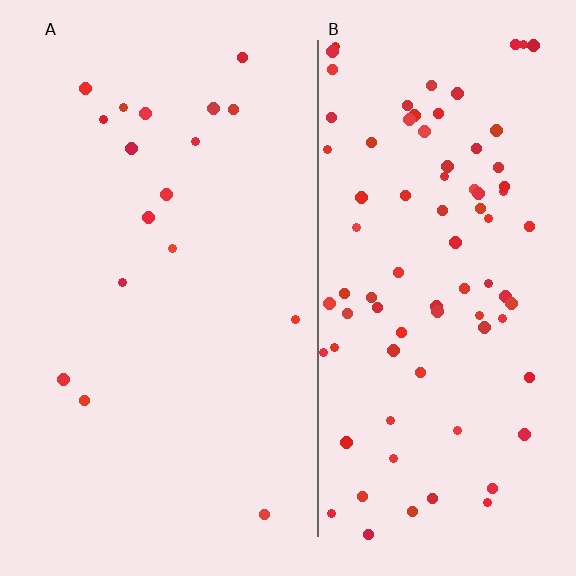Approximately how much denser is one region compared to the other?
Approximately 5.0× — region B over region A.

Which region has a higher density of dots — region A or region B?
B (the right).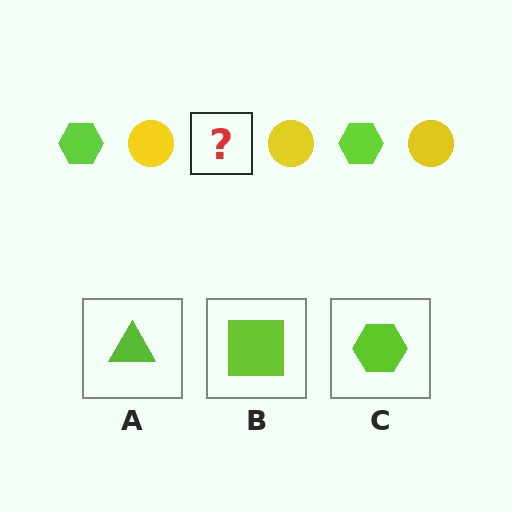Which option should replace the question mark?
Option C.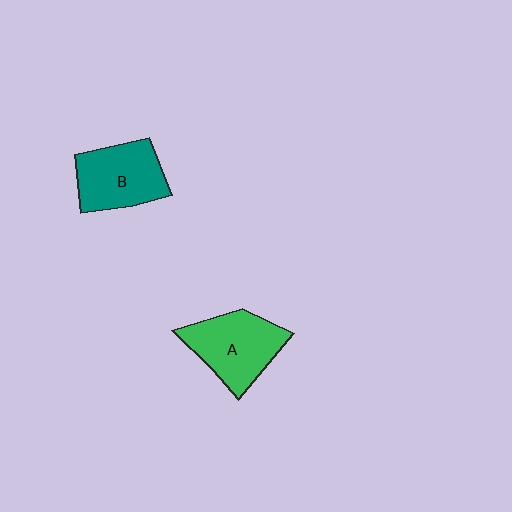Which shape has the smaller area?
Shape B (teal).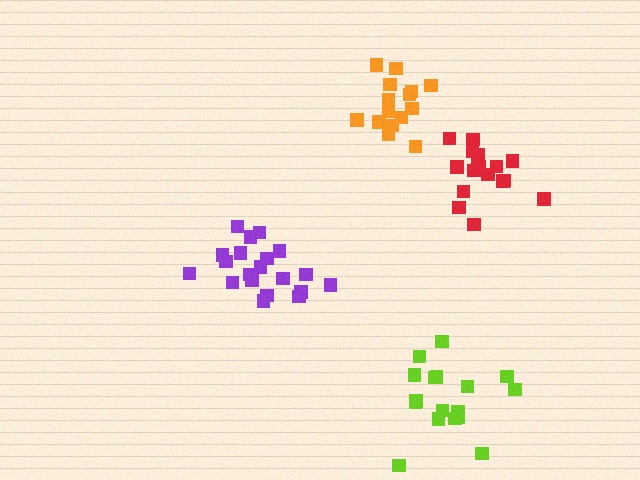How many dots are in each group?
Group 1: 20 dots, Group 2: 17 dots, Group 3: 15 dots, Group 4: 17 dots (69 total).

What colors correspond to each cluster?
The clusters are colored: purple, red, orange, lime.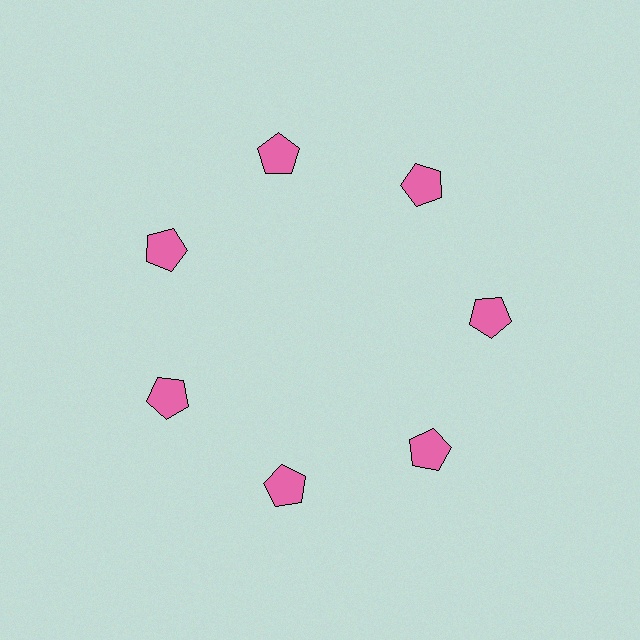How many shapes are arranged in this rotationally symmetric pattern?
There are 7 shapes, arranged in 7 groups of 1.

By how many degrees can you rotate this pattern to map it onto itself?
The pattern maps onto itself every 51 degrees of rotation.